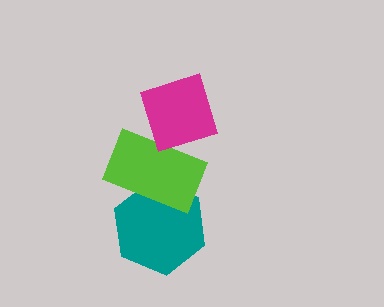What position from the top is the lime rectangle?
The lime rectangle is 2nd from the top.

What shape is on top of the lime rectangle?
The magenta diamond is on top of the lime rectangle.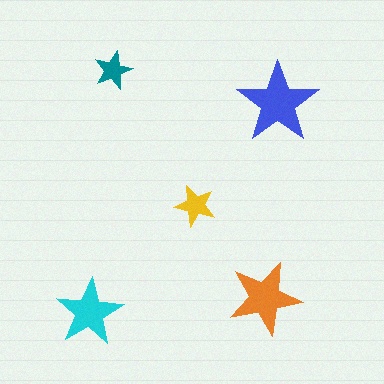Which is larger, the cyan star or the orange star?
The orange one.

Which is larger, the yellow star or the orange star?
The orange one.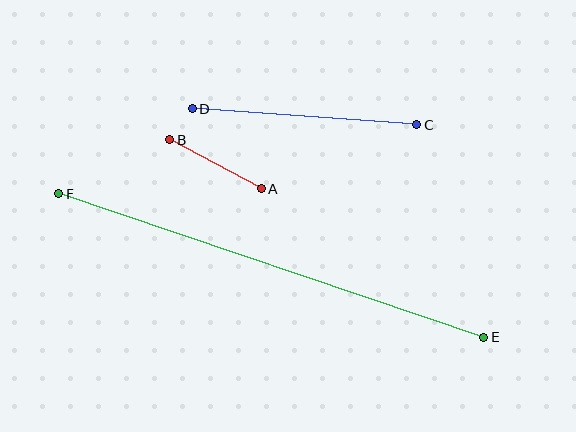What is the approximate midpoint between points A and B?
The midpoint is at approximately (215, 164) pixels.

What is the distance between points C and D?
The distance is approximately 225 pixels.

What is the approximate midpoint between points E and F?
The midpoint is at approximately (271, 266) pixels.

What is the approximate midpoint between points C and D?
The midpoint is at approximately (305, 117) pixels.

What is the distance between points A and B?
The distance is approximately 103 pixels.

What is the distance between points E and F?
The distance is approximately 449 pixels.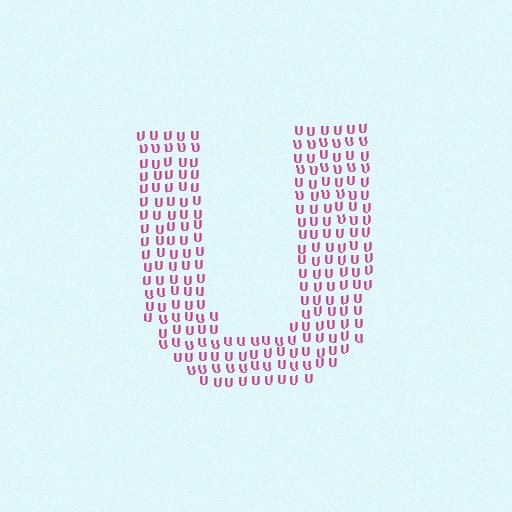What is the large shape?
The large shape is the letter U.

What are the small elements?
The small elements are letter U's.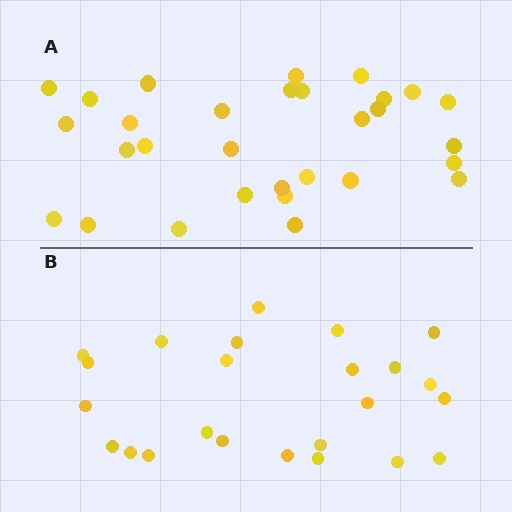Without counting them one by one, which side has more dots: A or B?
Region A (the top region) has more dots.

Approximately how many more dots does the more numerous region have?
Region A has about 6 more dots than region B.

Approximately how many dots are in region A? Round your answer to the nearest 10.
About 30 dots.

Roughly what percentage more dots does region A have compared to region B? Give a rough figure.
About 25% more.